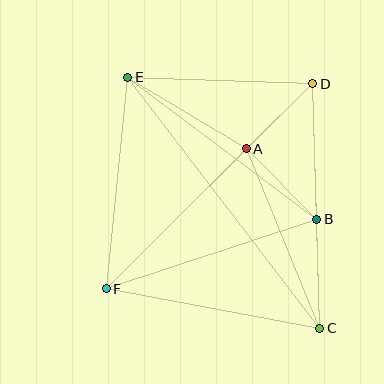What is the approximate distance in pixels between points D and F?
The distance between D and F is approximately 291 pixels.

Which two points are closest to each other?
Points A and D are closest to each other.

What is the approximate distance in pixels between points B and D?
The distance between B and D is approximately 136 pixels.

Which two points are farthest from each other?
Points C and E are farthest from each other.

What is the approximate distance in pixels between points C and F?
The distance between C and F is approximately 218 pixels.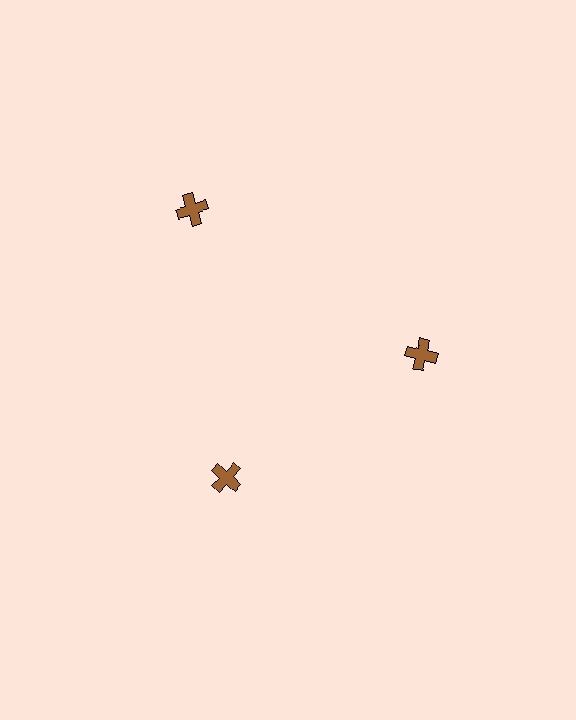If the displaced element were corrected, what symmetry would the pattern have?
It would have 3-fold rotational symmetry — the pattern would map onto itself every 120 degrees.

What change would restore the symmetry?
The symmetry would be restored by moving it inward, back onto the ring so that all 3 crosses sit at equal angles and equal distance from the center.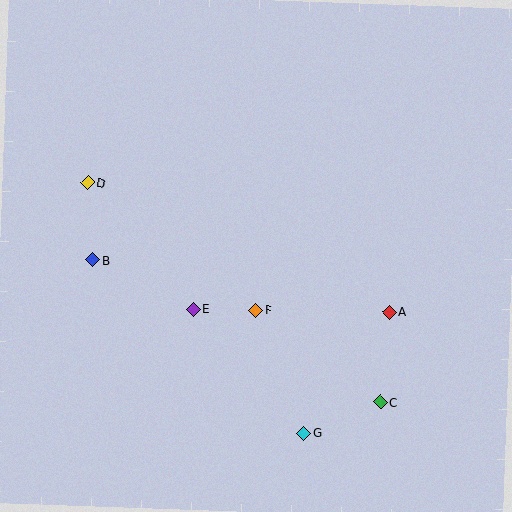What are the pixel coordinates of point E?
Point E is at (193, 309).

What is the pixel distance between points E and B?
The distance between E and B is 112 pixels.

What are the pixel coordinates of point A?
Point A is at (389, 312).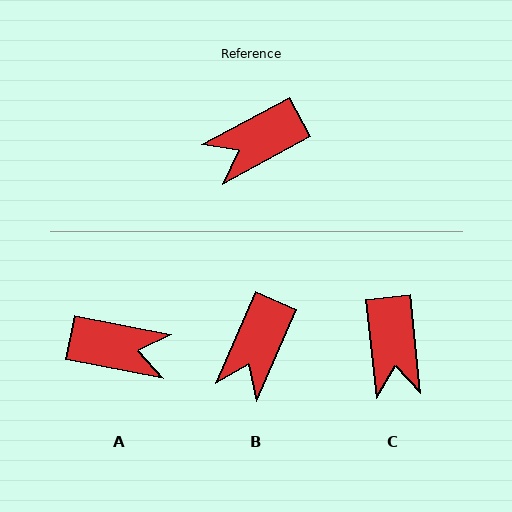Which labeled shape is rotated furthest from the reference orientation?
A, about 140 degrees away.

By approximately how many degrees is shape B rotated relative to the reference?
Approximately 38 degrees counter-clockwise.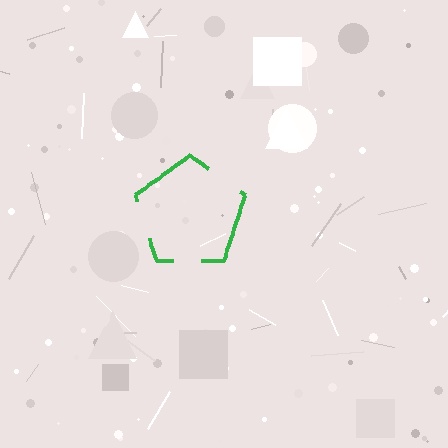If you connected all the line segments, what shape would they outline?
They would outline a pentagon.